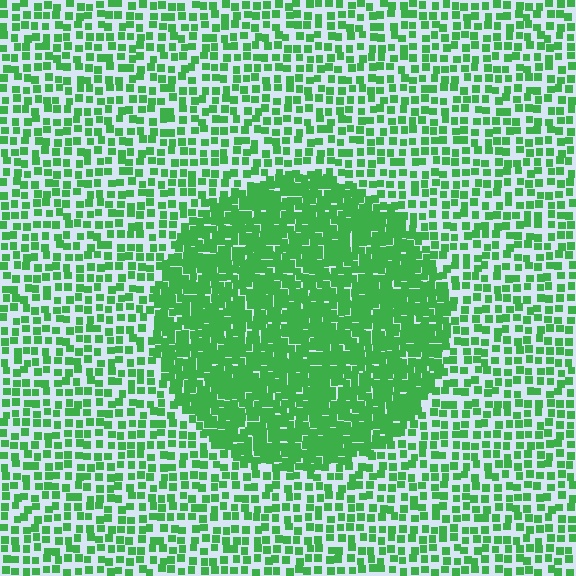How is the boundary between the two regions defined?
The boundary is defined by a change in element density (approximately 2.2x ratio). All elements are the same color, size, and shape.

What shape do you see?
I see a circle.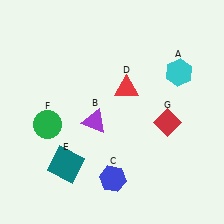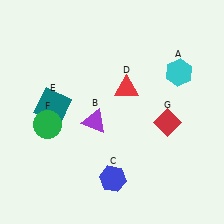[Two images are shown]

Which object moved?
The teal square (E) moved up.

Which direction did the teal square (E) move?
The teal square (E) moved up.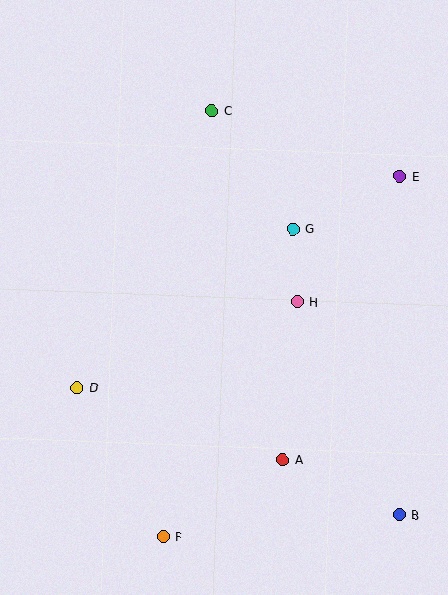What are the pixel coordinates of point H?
Point H is at (297, 301).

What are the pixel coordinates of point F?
Point F is at (163, 536).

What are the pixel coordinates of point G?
Point G is at (293, 229).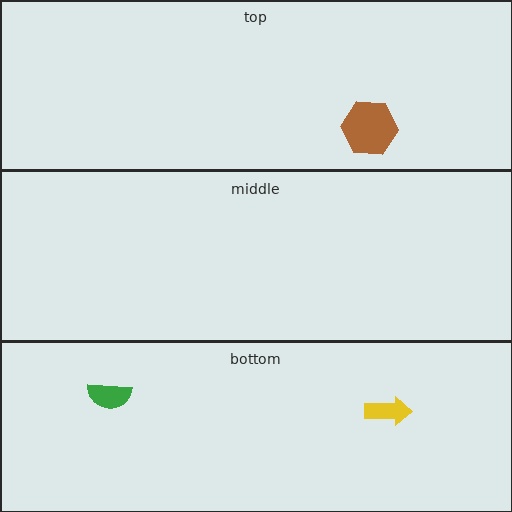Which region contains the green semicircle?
The bottom region.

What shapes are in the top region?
The brown hexagon.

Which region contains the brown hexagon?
The top region.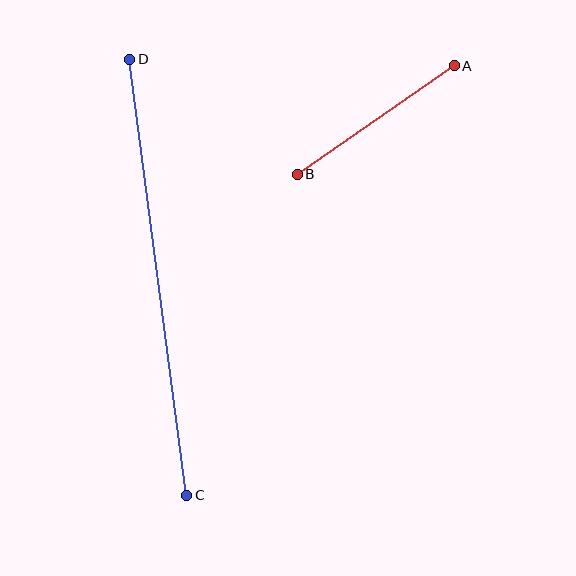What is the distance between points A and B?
The distance is approximately 191 pixels.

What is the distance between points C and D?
The distance is approximately 440 pixels.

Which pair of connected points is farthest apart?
Points C and D are farthest apart.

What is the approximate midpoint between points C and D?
The midpoint is at approximately (158, 277) pixels.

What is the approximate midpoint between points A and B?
The midpoint is at approximately (376, 120) pixels.